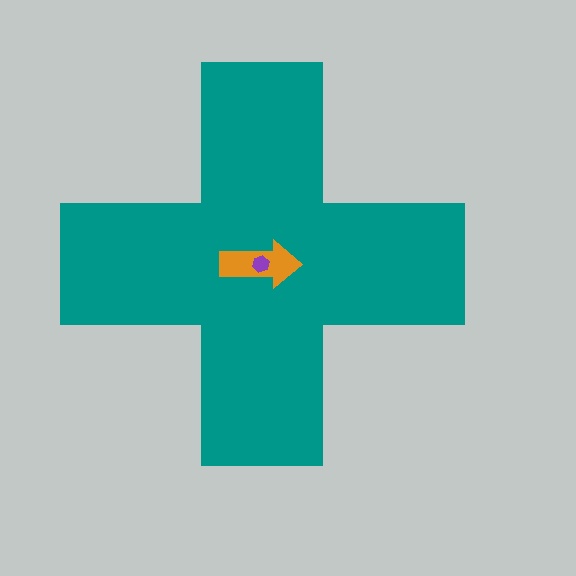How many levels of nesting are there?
3.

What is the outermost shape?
The teal cross.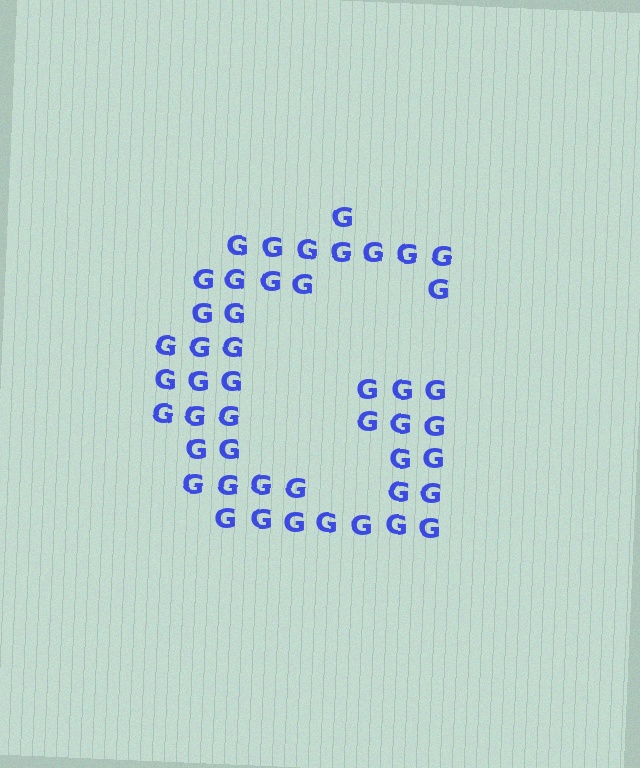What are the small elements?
The small elements are letter G's.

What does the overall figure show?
The overall figure shows the letter G.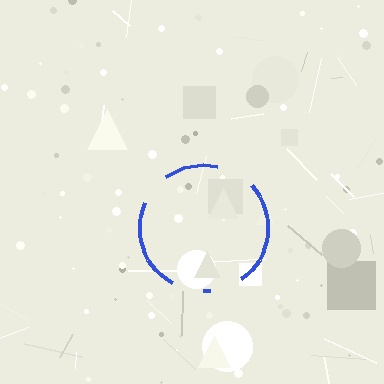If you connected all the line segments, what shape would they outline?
They would outline a circle.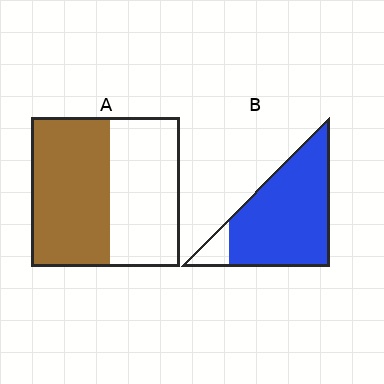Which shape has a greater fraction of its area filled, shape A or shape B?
Shape B.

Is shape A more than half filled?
Roughly half.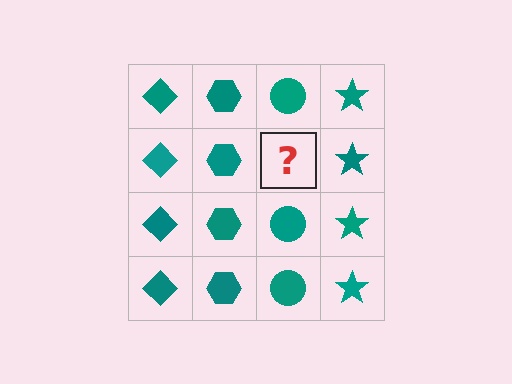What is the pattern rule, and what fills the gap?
The rule is that each column has a consistent shape. The gap should be filled with a teal circle.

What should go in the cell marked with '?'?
The missing cell should contain a teal circle.